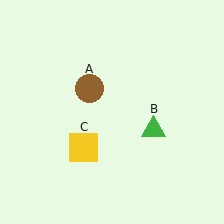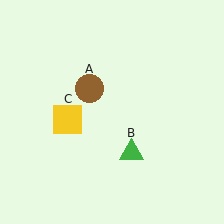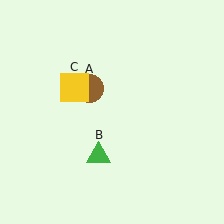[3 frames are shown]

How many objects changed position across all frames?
2 objects changed position: green triangle (object B), yellow square (object C).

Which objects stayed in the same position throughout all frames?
Brown circle (object A) remained stationary.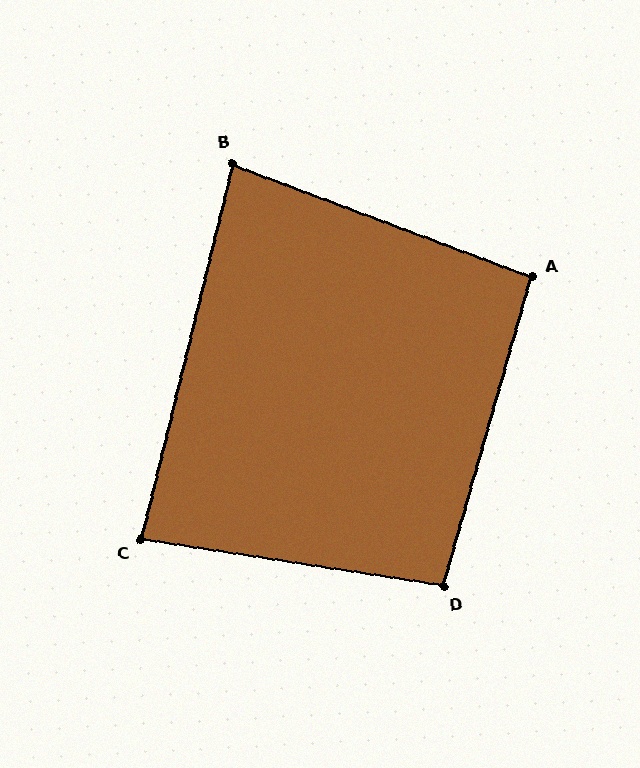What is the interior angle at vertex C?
Approximately 85 degrees (approximately right).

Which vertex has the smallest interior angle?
B, at approximately 83 degrees.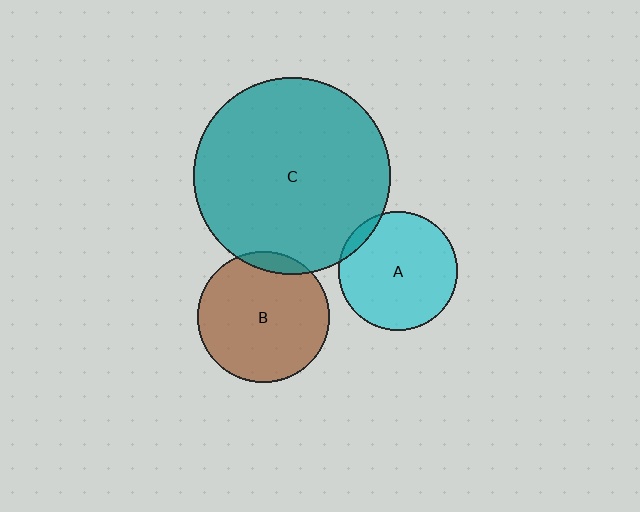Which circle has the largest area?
Circle C (teal).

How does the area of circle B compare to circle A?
Approximately 1.2 times.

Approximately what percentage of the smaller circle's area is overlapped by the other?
Approximately 5%.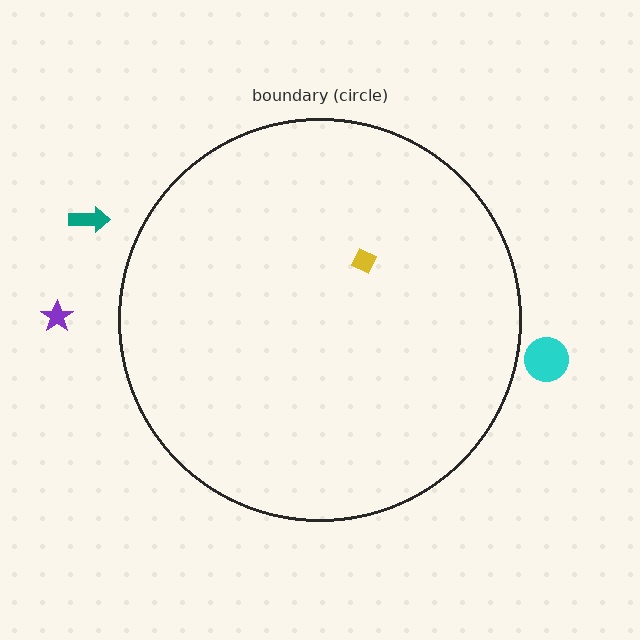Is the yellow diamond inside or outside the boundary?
Inside.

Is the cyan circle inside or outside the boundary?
Outside.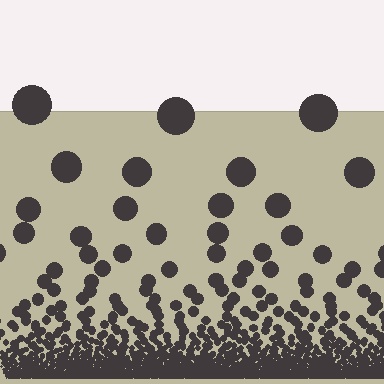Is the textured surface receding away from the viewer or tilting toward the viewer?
The surface appears to tilt toward the viewer. Texture elements get larger and sparser toward the top.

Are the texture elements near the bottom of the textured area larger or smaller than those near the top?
Smaller. The gradient is inverted — elements near the bottom are smaller and denser.